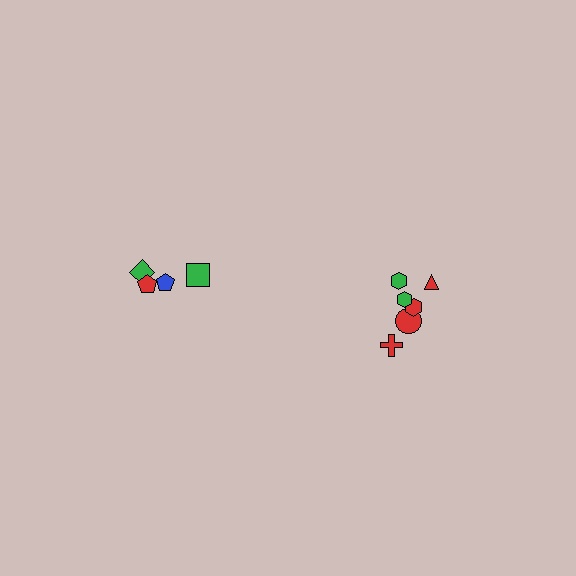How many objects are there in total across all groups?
There are 10 objects.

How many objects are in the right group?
There are 6 objects.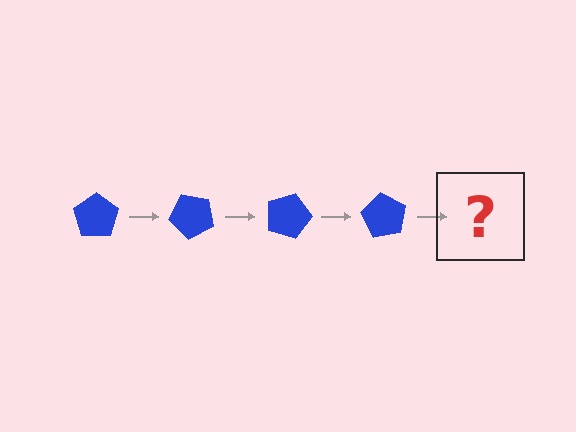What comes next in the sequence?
The next element should be a blue pentagon rotated 180 degrees.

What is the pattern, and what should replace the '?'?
The pattern is that the pentagon rotates 45 degrees each step. The '?' should be a blue pentagon rotated 180 degrees.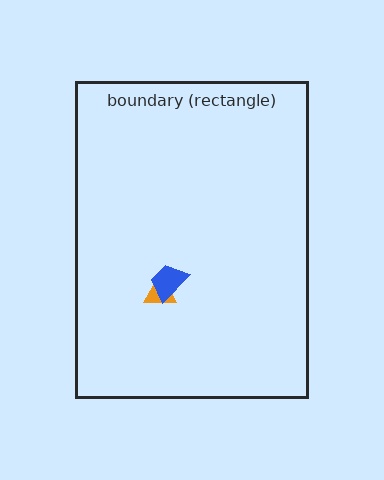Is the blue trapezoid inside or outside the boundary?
Inside.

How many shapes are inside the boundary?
2 inside, 0 outside.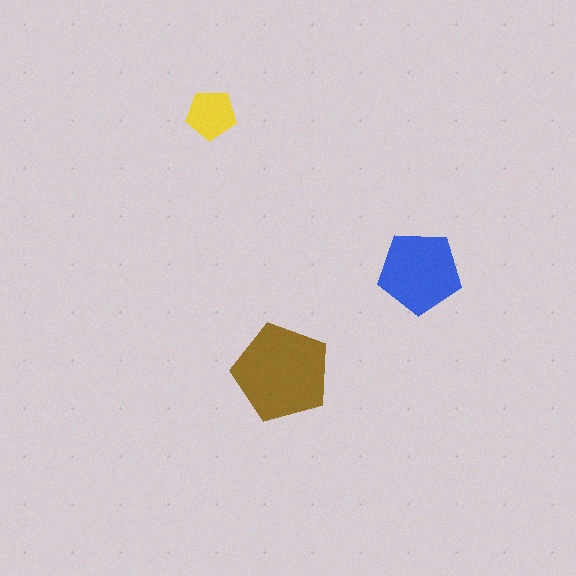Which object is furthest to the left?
The yellow pentagon is leftmost.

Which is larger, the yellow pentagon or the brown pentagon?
The brown one.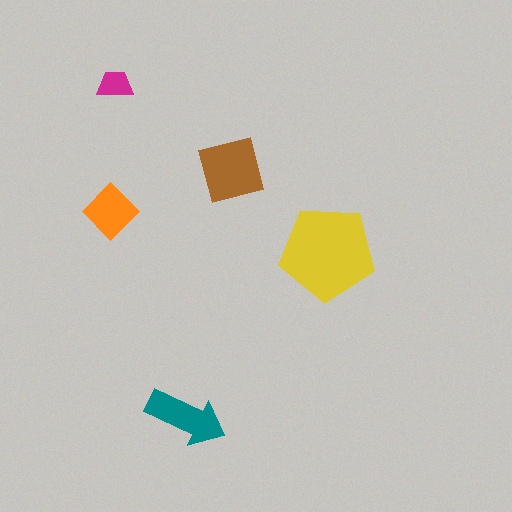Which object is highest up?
The magenta trapezoid is topmost.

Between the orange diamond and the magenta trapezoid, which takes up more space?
The orange diamond.